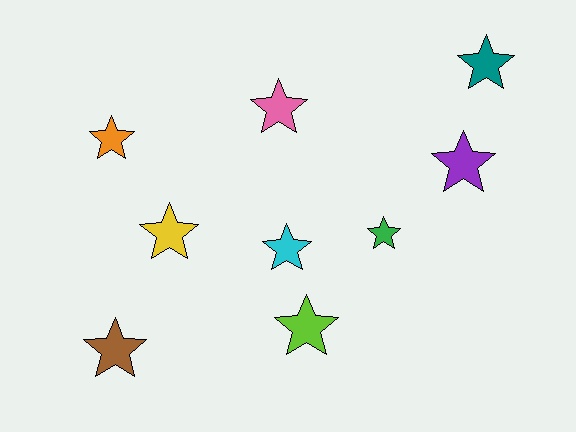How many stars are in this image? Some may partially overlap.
There are 9 stars.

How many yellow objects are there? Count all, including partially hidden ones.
There is 1 yellow object.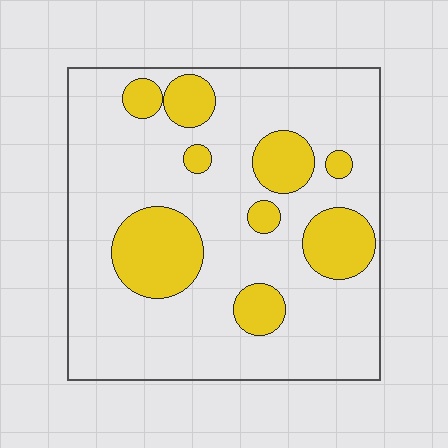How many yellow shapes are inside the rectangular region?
9.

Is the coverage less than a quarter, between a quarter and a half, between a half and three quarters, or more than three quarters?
Less than a quarter.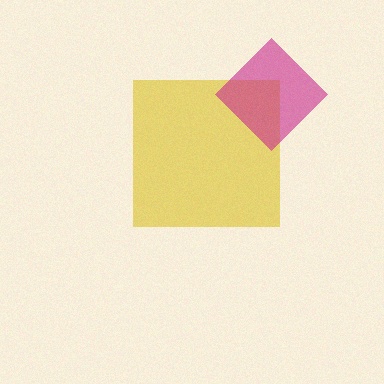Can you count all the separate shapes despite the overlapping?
Yes, there are 2 separate shapes.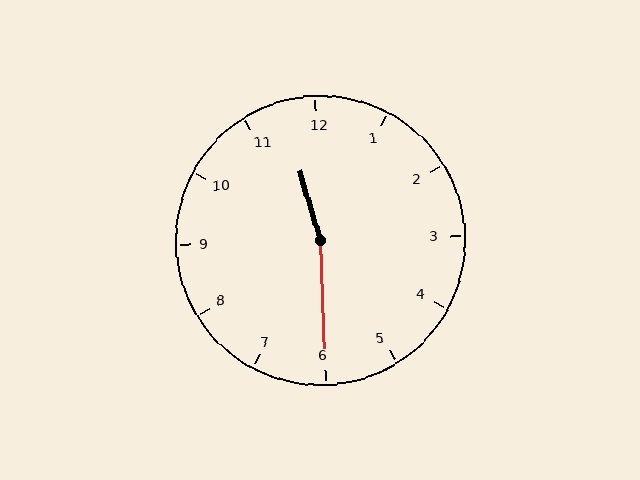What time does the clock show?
11:30.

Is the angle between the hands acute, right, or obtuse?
It is obtuse.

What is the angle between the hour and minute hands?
Approximately 165 degrees.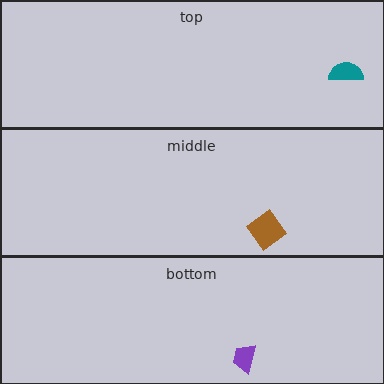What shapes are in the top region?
The teal semicircle.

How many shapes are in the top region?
1.